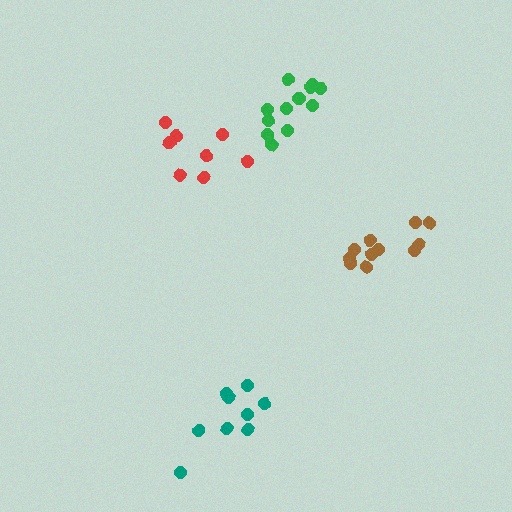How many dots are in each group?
Group 1: 8 dots, Group 2: 11 dots, Group 3: 14 dots, Group 4: 9 dots (42 total).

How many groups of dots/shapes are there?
There are 4 groups.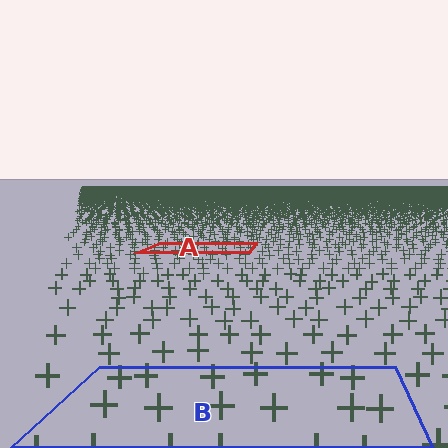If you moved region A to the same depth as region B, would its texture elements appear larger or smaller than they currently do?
They would appear larger. At a closer depth, the same texture elements are projected at a bigger on-screen size.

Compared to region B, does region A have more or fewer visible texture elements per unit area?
Region A has more texture elements per unit area — they are packed more densely because it is farther away.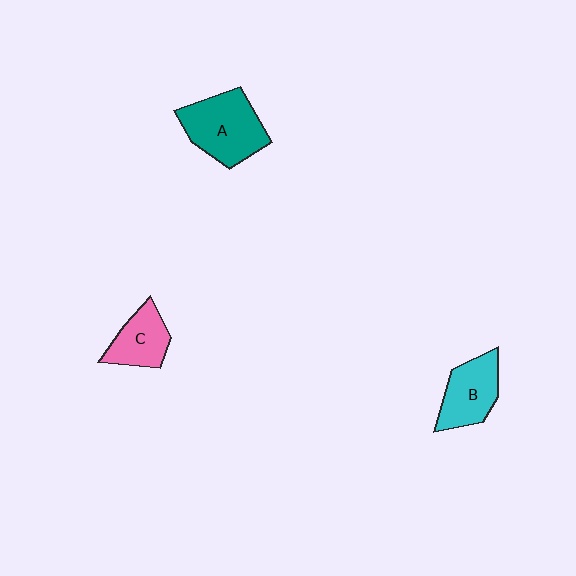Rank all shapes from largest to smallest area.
From largest to smallest: A (teal), B (cyan), C (pink).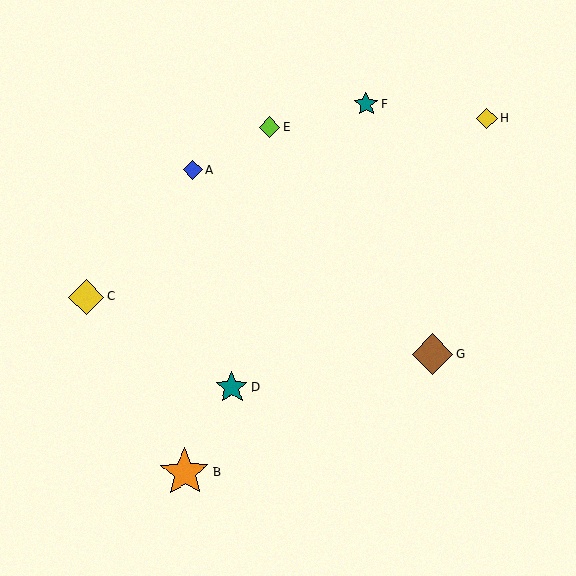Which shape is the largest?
The orange star (labeled B) is the largest.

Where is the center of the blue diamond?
The center of the blue diamond is at (193, 170).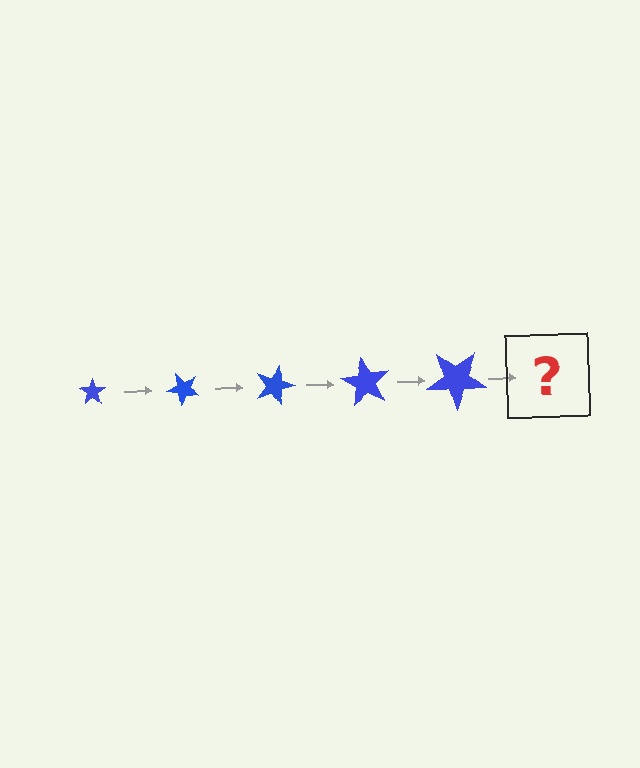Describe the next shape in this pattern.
It should be a star, larger than the previous one and rotated 225 degrees from the start.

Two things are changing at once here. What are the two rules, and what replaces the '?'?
The two rules are that the star grows larger each step and it rotates 45 degrees each step. The '?' should be a star, larger than the previous one and rotated 225 degrees from the start.